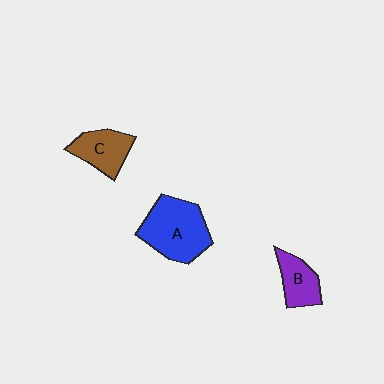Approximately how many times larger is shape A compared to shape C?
Approximately 1.6 times.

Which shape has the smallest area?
Shape B (purple).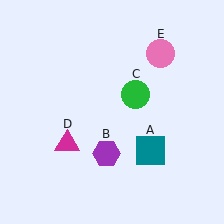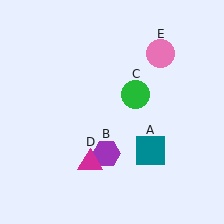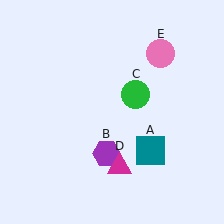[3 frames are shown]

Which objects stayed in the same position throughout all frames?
Teal square (object A) and purple hexagon (object B) and green circle (object C) and pink circle (object E) remained stationary.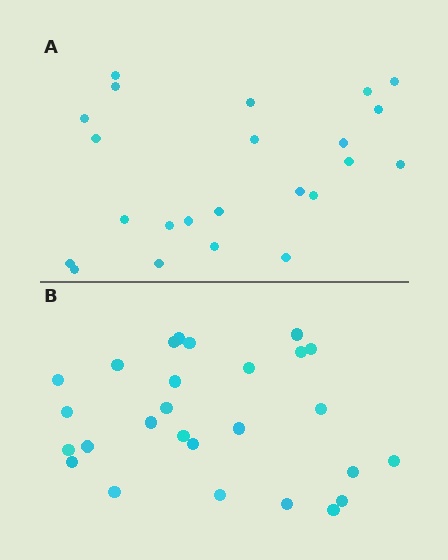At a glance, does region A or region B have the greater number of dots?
Region B (the bottom region) has more dots.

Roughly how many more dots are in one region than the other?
Region B has about 4 more dots than region A.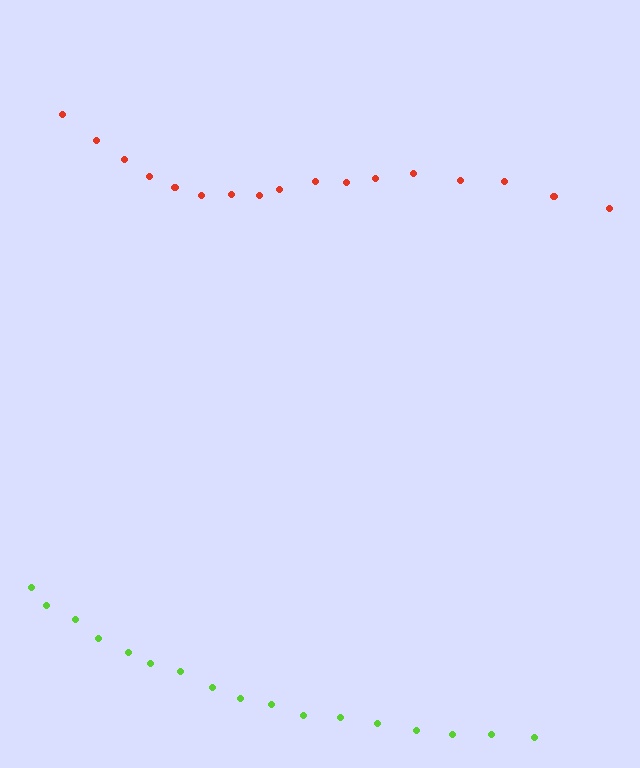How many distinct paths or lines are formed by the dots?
There are 2 distinct paths.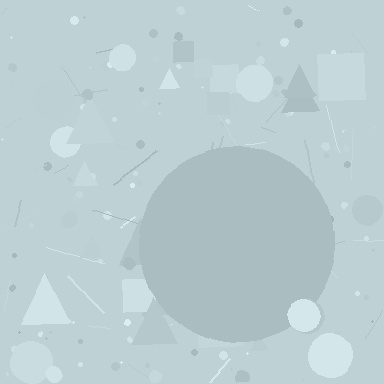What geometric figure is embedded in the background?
A circle is embedded in the background.